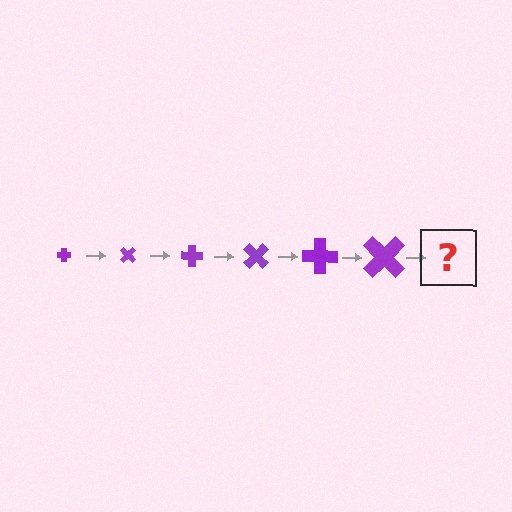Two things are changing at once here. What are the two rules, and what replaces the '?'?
The two rules are that the cross grows larger each step and it rotates 45 degrees each step. The '?' should be a cross, larger than the previous one and rotated 270 degrees from the start.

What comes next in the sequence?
The next element should be a cross, larger than the previous one and rotated 270 degrees from the start.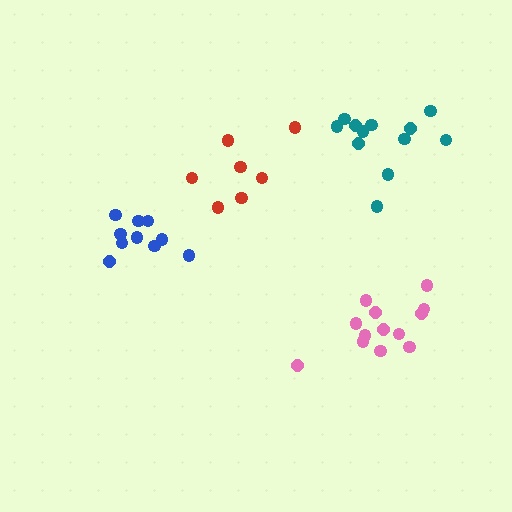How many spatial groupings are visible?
There are 4 spatial groupings.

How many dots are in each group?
Group 1: 13 dots, Group 2: 10 dots, Group 3: 12 dots, Group 4: 7 dots (42 total).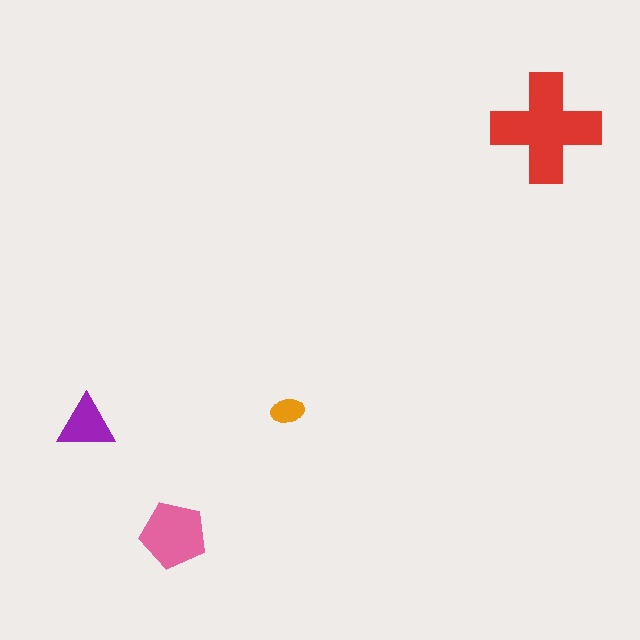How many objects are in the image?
There are 4 objects in the image.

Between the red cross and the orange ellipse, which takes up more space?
The red cross.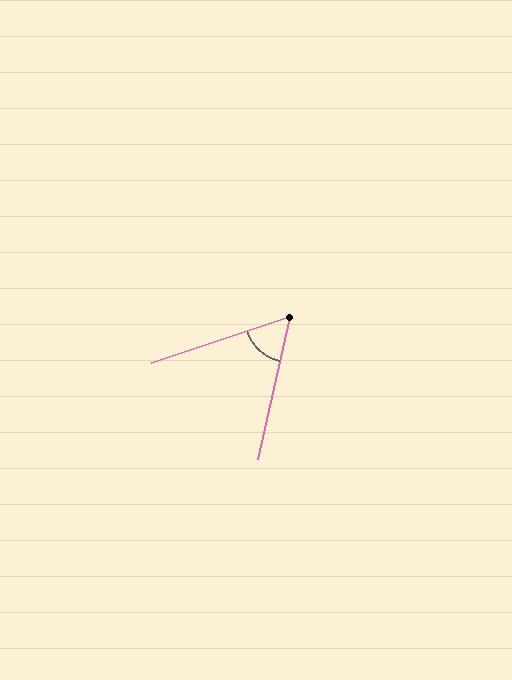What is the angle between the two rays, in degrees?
Approximately 59 degrees.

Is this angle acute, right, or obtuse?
It is acute.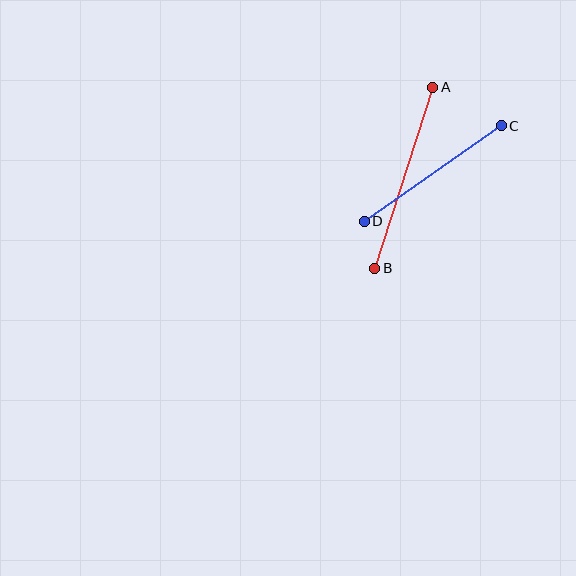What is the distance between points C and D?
The distance is approximately 167 pixels.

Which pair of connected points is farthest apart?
Points A and B are farthest apart.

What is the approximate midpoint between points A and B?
The midpoint is at approximately (404, 178) pixels.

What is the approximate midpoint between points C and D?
The midpoint is at approximately (433, 173) pixels.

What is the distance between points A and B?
The distance is approximately 190 pixels.